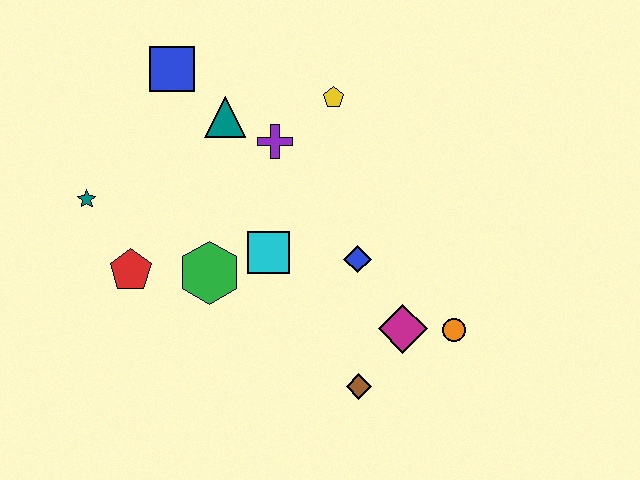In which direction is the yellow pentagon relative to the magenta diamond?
The yellow pentagon is above the magenta diamond.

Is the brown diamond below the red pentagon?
Yes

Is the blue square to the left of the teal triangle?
Yes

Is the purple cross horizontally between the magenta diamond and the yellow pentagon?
No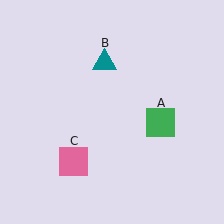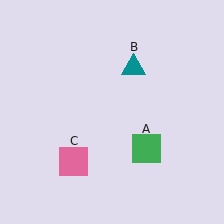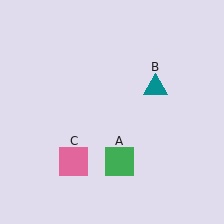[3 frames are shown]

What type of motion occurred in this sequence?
The green square (object A), teal triangle (object B) rotated clockwise around the center of the scene.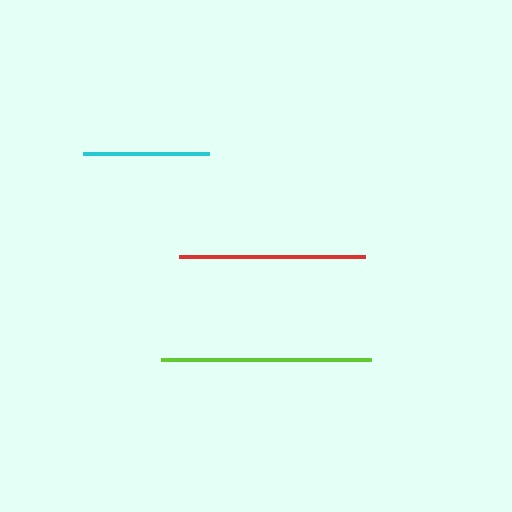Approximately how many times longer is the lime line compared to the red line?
The lime line is approximately 1.1 times the length of the red line.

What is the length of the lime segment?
The lime segment is approximately 211 pixels long.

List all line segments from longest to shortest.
From longest to shortest: lime, red, cyan.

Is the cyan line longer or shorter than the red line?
The red line is longer than the cyan line.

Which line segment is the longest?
The lime line is the longest at approximately 211 pixels.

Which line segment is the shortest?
The cyan line is the shortest at approximately 126 pixels.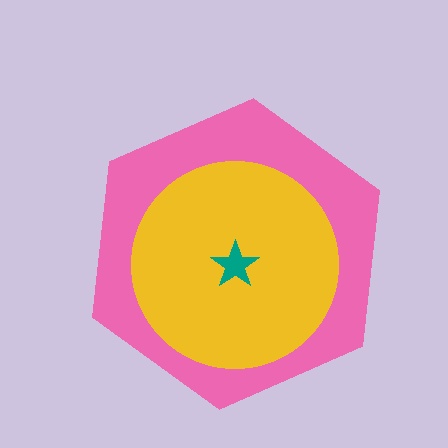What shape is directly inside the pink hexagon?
The yellow circle.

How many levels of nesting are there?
3.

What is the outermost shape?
The pink hexagon.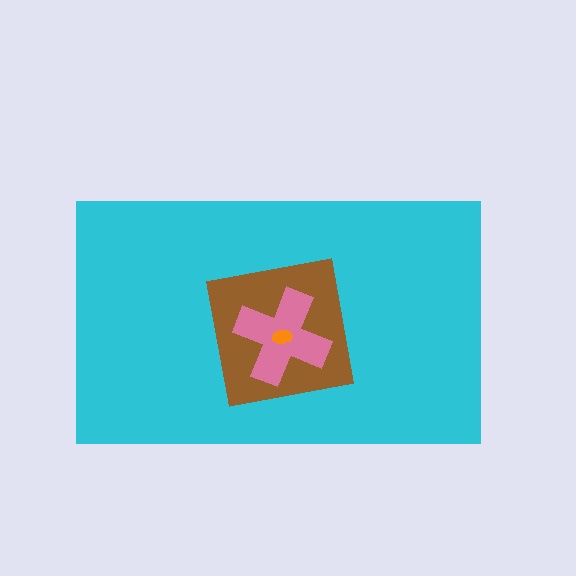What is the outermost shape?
The cyan rectangle.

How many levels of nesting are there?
4.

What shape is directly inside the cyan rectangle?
The brown square.